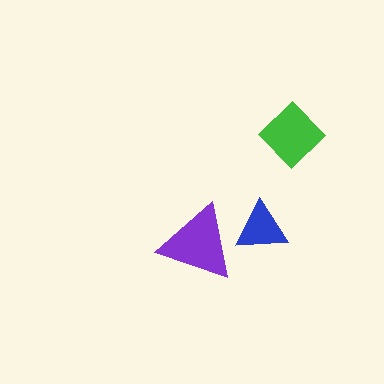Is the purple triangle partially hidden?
No, no other shape covers it.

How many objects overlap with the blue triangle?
1 object overlaps with the blue triangle.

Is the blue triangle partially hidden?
Yes, it is partially covered by another shape.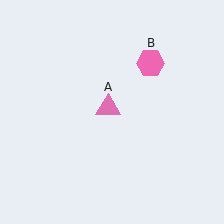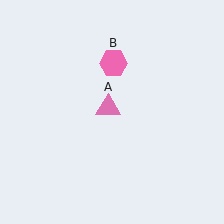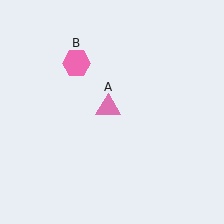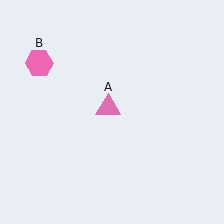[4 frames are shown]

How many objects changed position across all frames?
1 object changed position: pink hexagon (object B).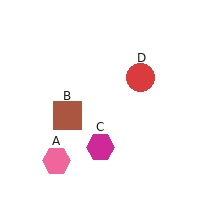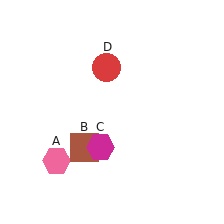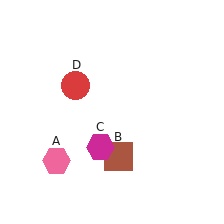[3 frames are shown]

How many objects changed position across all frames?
2 objects changed position: brown square (object B), red circle (object D).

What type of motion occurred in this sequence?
The brown square (object B), red circle (object D) rotated counterclockwise around the center of the scene.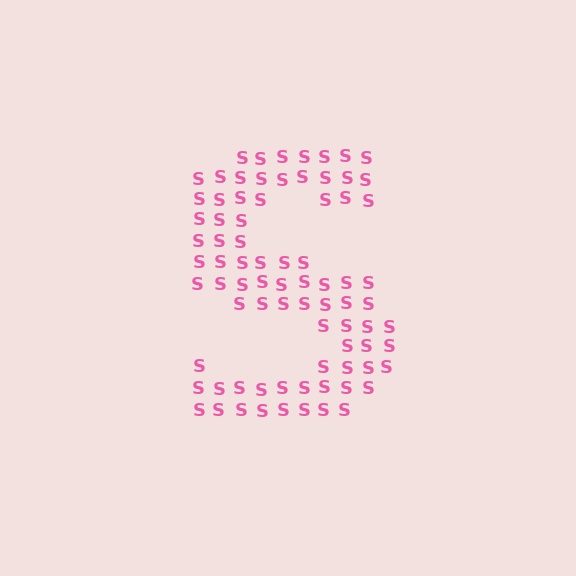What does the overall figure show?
The overall figure shows the letter S.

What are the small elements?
The small elements are letter S's.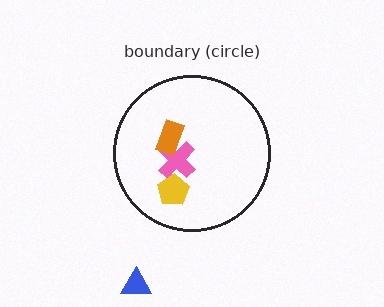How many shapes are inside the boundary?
3 inside, 1 outside.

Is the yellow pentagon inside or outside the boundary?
Inside.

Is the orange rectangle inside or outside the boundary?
Inside.